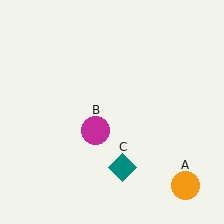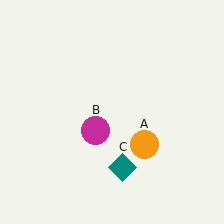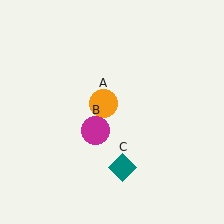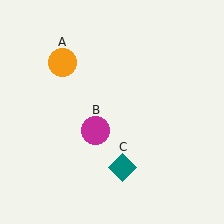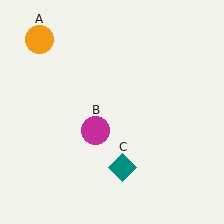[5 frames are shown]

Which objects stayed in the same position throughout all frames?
Magenta circle (object B) and teal diamond (object C) remained stationary.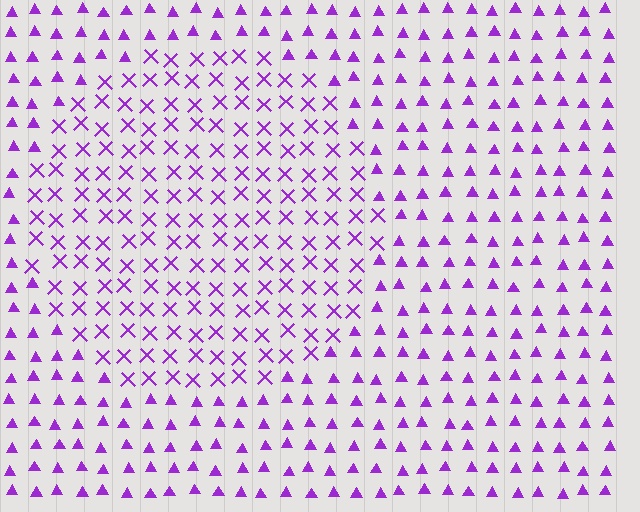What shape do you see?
I see a circle.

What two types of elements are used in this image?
The image uses X marks inside the circle region and triangles outside it.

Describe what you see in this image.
The image is filled with small purple elements arranged in a uniform grid. A circle-shaped region contains X marks, while the surrounding area contains triangles. The boundary is defined purely by the change in element shape.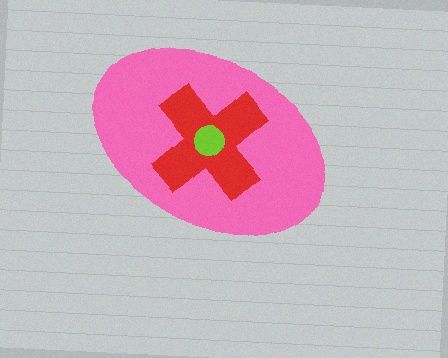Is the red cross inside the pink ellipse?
Yes.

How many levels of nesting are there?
3.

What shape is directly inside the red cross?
The lime circle.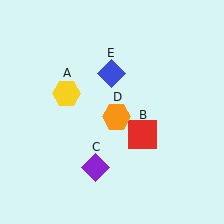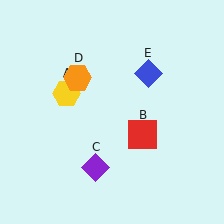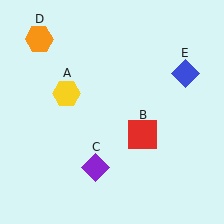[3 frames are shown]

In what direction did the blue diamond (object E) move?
The blue diamond (object E) moved right.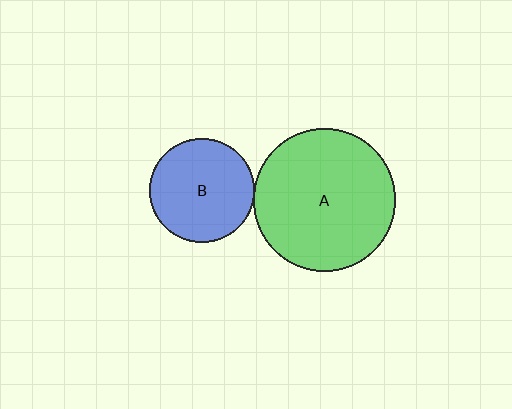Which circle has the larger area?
Circle A (green).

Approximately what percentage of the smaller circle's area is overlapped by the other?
Approximately 5%.